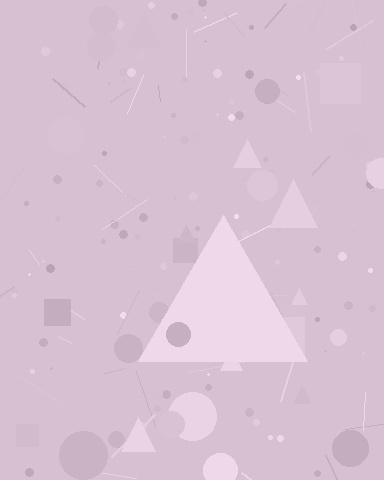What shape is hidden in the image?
A triangle is hidden in the image.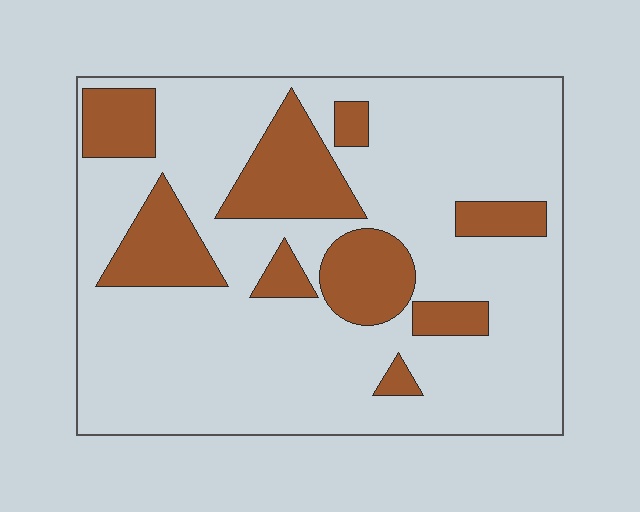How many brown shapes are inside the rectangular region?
9.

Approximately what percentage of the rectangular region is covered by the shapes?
Approximately 25%.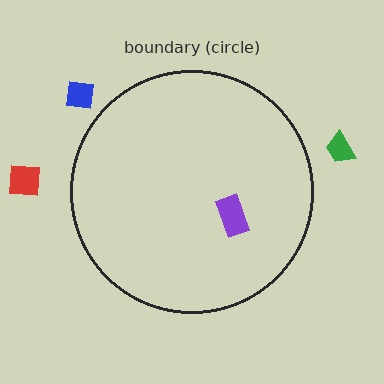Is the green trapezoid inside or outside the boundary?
Outside.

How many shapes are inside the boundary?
1 inside, 3 outside.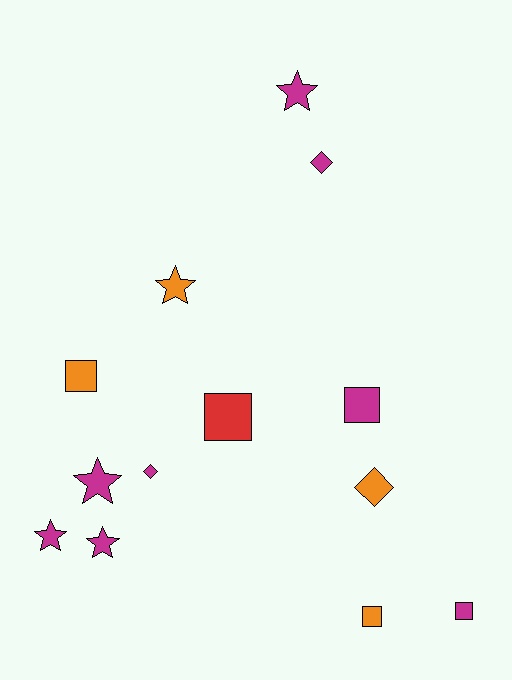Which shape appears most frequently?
Star, with 5 objects.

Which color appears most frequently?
Magenta, with 8 objects.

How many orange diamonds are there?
There is 1 orange diamond.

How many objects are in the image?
There are 13 objects.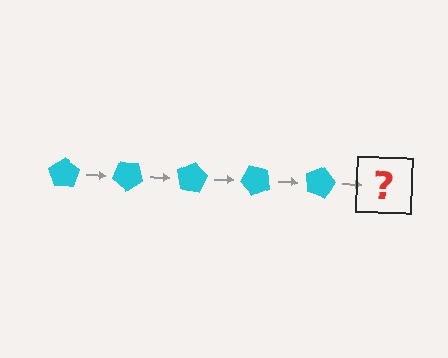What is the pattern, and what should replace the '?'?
The pattern is that the pentagon rotates 40 degrees each step. The '?' should be a cyan pentagon rotated 200 degrees.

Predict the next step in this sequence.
The next step is a cyan pentagon rotated 200 degrees.